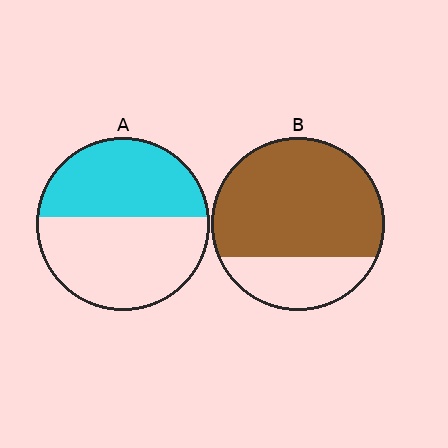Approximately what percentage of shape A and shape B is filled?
A is approximately 45% and B is approximately 75%.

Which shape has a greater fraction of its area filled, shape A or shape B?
Shape B.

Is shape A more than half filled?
No.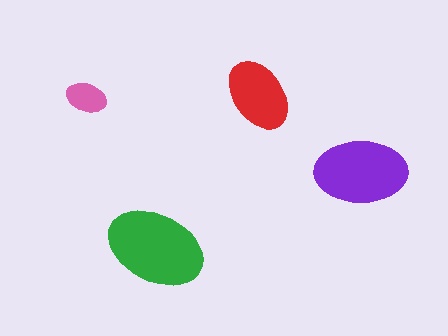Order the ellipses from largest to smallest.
the green one, the purple one, the red one, the pink one.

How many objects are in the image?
There are 4 objects in the image.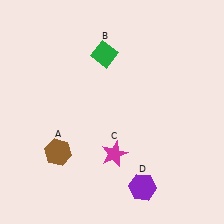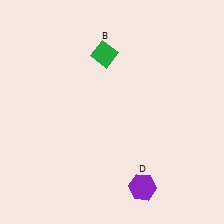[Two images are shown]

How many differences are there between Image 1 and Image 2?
There are 2 differences between the two images.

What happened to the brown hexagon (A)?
The brown hexagon (A) was removed in Image 2. It was in the bottom-left area of Image 1.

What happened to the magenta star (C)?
The magenta star (C) was removed in Image 2. It was in the bottom-right area of Image 1.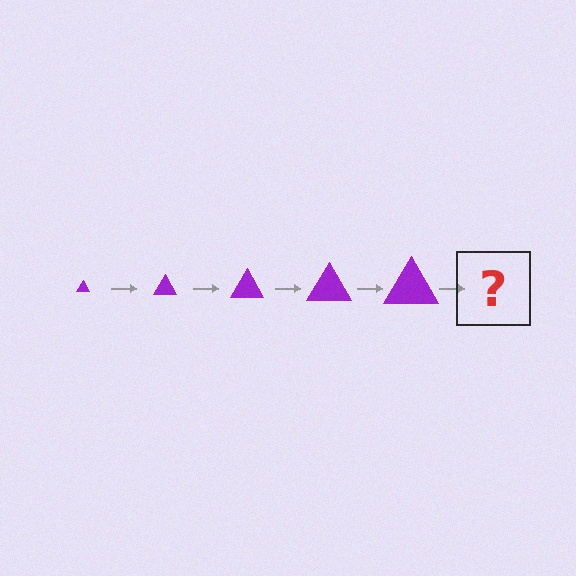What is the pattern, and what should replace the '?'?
The pattern is that the triangle gets progressively larger each step. The '?' should be a purple triangle, larger than the previous one.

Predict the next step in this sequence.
The next step is a purple triangle, larger than the previous one.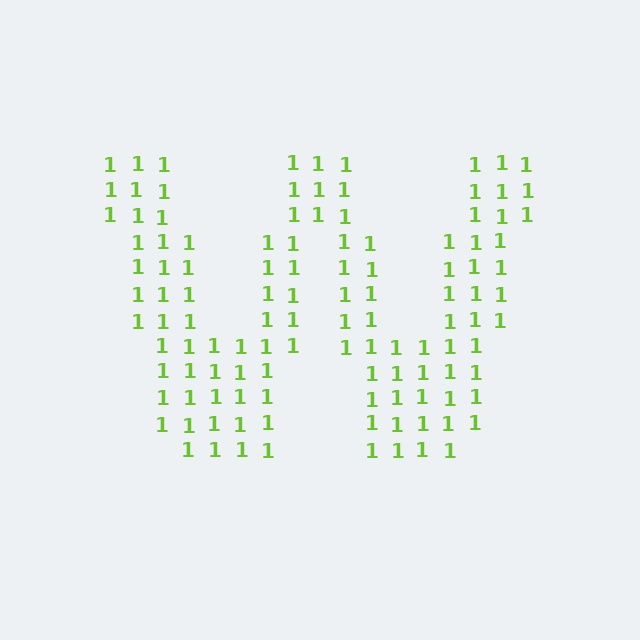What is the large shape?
The large shape is the letter W.